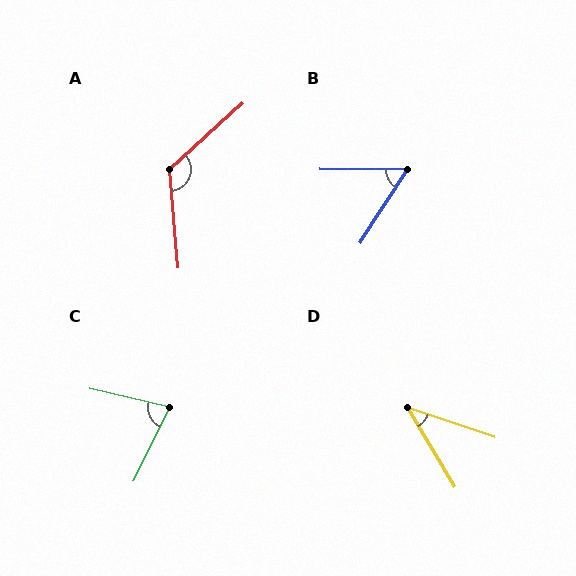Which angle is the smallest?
D, at approximately 41 degrees.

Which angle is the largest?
A, at approximately 127 degrees.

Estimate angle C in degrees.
Approximately 77 degrees.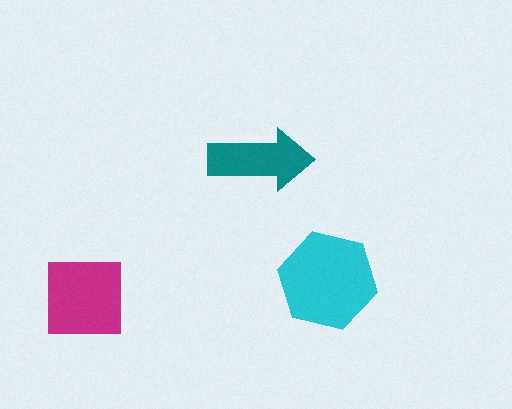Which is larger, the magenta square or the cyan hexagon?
The cyan hexagon.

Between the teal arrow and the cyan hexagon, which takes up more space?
The cyan hexagon.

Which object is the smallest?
The teal arrow.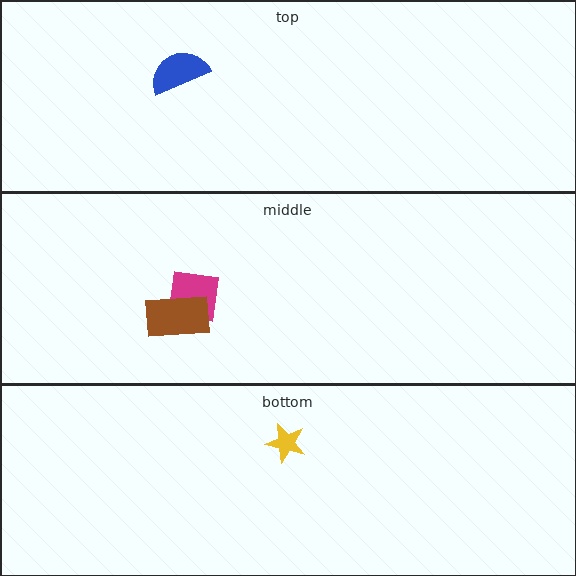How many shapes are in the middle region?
2.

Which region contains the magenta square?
The middle region.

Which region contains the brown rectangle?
The middle region.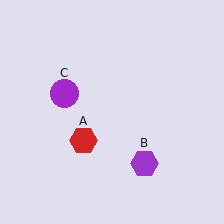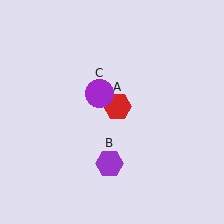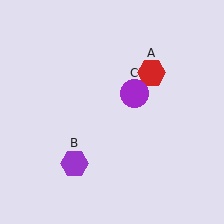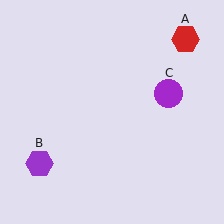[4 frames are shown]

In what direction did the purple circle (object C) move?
The purple circle (object C) moved right.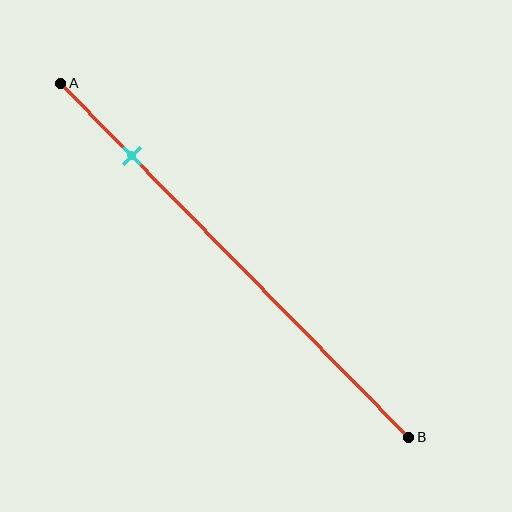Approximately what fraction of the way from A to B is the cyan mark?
The cyan mark is approximately 20% of the way from A to B.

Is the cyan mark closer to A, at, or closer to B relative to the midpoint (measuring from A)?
The cyan mark is closer to point A than the midpoint of segment AB.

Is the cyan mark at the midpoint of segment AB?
No, the mark is at about 20% from A, not at the 50% midpoint.